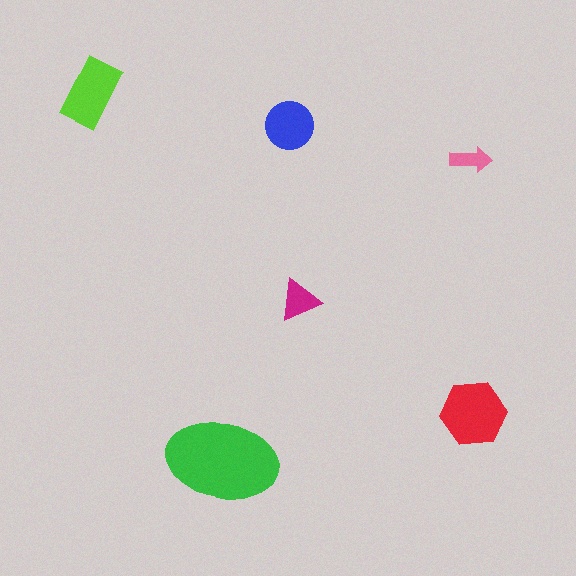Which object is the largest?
The green ellipse.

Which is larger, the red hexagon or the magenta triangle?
The red hexagon.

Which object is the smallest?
The pink arrow.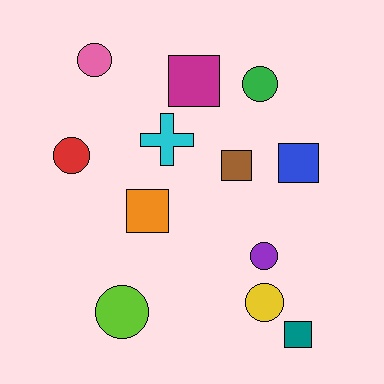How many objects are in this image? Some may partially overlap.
There are 12 objects.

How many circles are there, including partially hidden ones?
There are 6 circles.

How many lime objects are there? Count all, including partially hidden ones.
There is 1 lime object.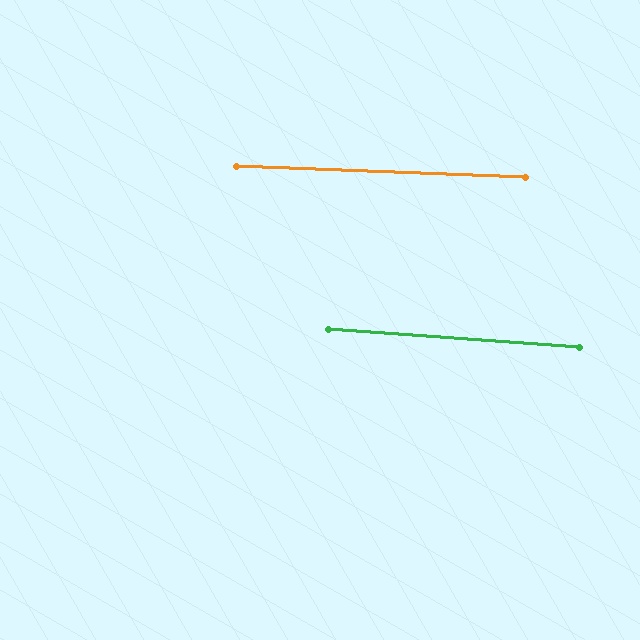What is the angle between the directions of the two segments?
Approximately 2 degrees.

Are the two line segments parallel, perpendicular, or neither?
Parallel — their directions differ by only 2.0°.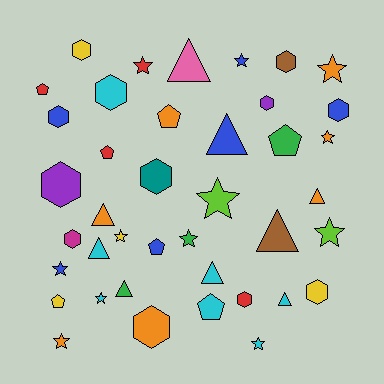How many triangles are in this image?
There are 9 triangles.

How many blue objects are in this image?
There are 6 blue objects.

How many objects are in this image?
There are 40 objects.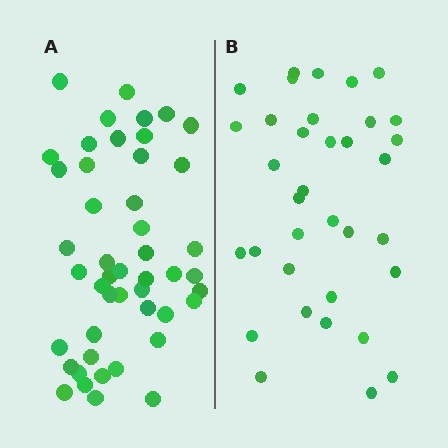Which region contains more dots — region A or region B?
Region A (the left region) has more dots.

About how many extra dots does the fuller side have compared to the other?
Region A has roughly 12 or so more dots than region B.